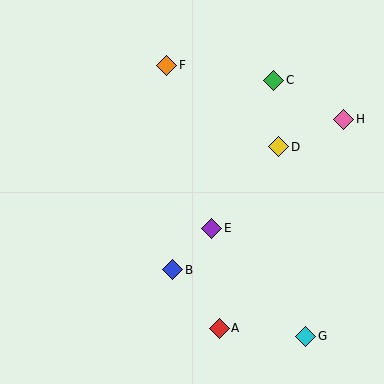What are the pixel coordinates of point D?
Point D is at (279, 147).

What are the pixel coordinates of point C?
Point C is at (274, 80).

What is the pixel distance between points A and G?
The distance between A and G is 86 pixels.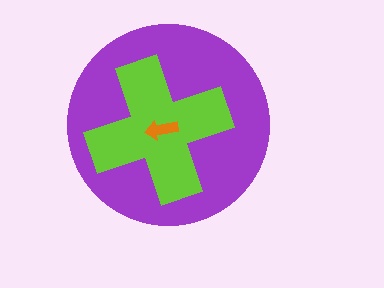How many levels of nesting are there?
3.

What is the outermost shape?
The purple circle.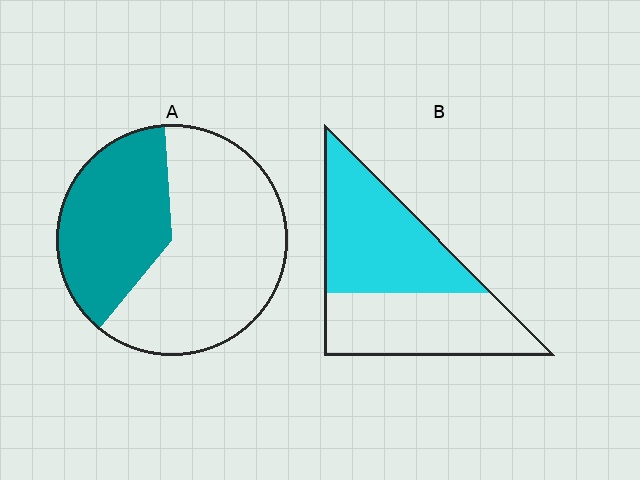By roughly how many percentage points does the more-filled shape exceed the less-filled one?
By roughly 15 percentage points (B over A).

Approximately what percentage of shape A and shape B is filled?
A is approximately 40% and B is approximately 55%.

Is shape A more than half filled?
No.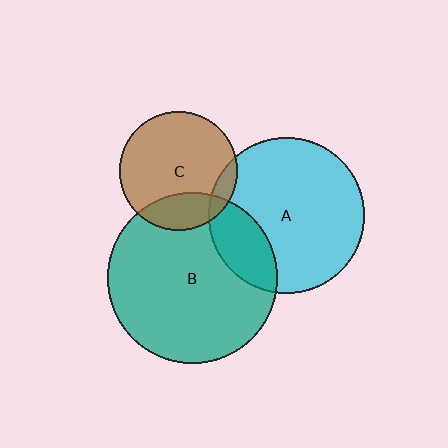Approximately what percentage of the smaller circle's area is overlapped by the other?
Approximately 20%.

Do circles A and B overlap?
Yes.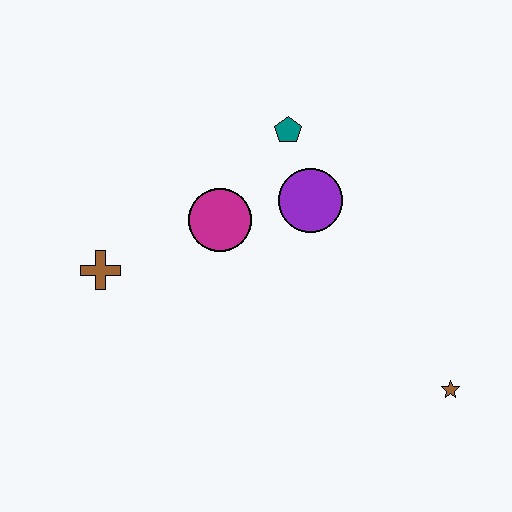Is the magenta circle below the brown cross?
No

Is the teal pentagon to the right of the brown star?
No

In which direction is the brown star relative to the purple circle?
The brown star is below the purple circle.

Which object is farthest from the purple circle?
The brown star is farthest from the purple circle.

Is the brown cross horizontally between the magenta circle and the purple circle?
No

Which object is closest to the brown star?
The purple circle is closest to the brown star.